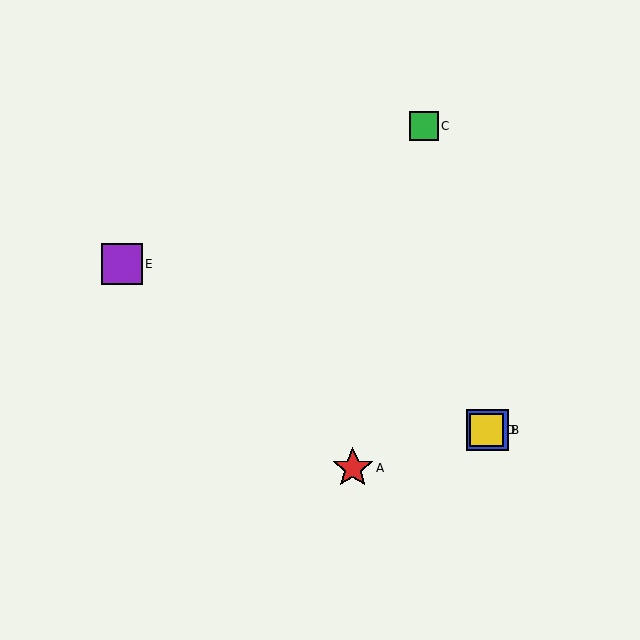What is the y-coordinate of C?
Object C is at y≈126.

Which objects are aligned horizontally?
Objects B, D are aligned horizontally.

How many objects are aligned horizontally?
2 objects (B, D) are aligned horizontally.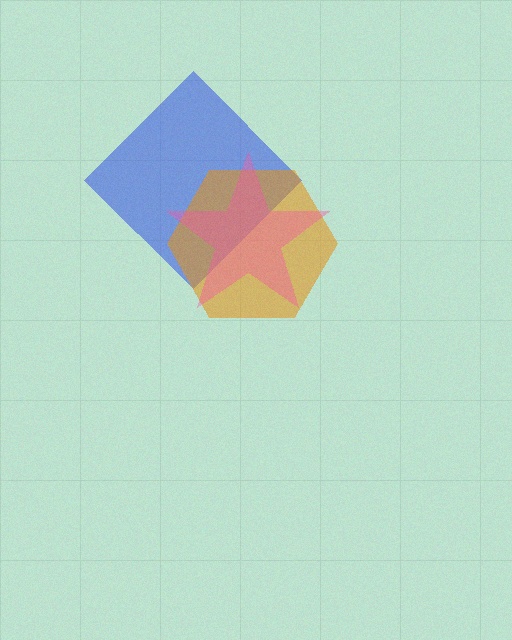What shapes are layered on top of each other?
The layered shapes are: a blue diamond, an orange hexagon, a pink star.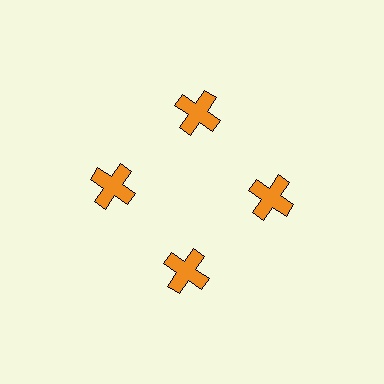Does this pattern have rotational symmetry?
Yes, this pattern has 4-fold rotational symmetry. It looks the same after rotating 90 degrees around the center.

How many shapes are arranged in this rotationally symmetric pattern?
There are 4 shapes, arranged in 4 groups of 1.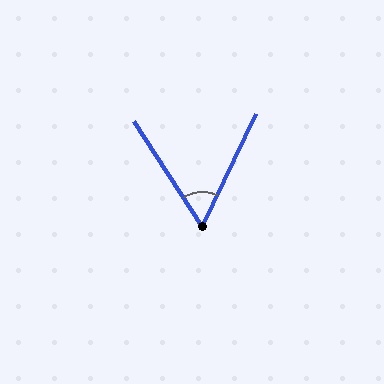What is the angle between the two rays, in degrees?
Approximately 59 degrees.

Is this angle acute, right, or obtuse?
It is acute.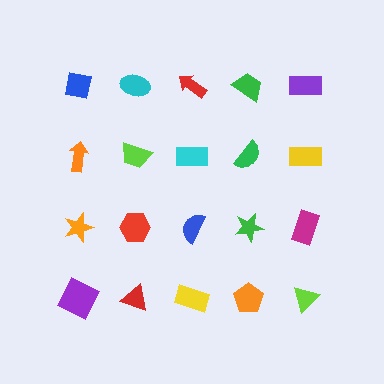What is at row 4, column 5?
A lime triangle.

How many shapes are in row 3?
5 shapes.